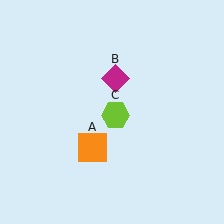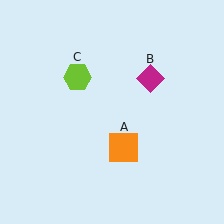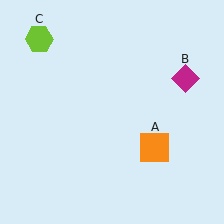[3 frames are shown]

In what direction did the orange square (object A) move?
The orange square (object A) moved right.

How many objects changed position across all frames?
3 objects changed position: orange square (object A), magenta diamond (object B), lime hexagon (object C).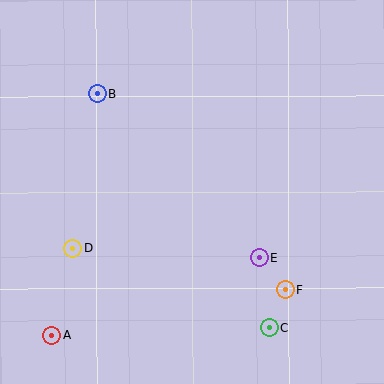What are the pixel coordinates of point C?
Point C is at (270, 327).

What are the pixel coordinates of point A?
Point A is at (52, 336).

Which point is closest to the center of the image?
Point E at (260, 257) is closest to the center.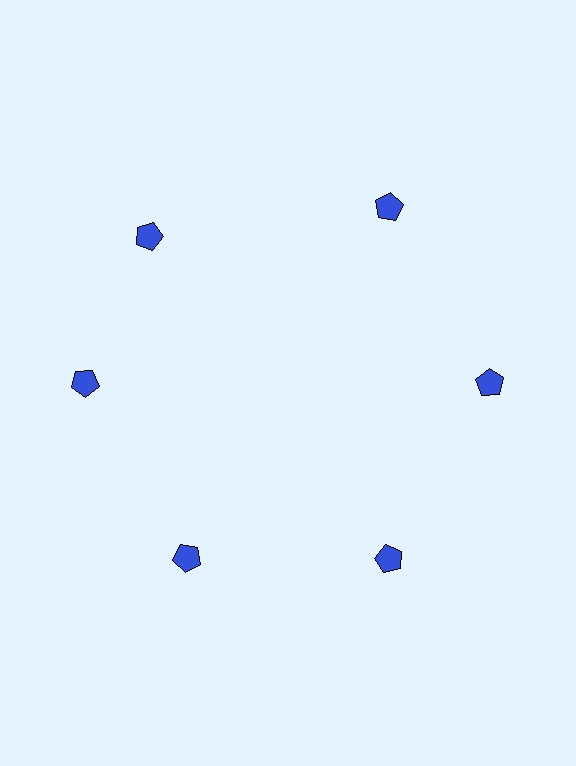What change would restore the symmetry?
The symmetry would be restored by rotating it back into even spacing with its neighbors so that all 6 pentagons sit at equal angles and equal distance from the center.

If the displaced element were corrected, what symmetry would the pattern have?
It would have 6-fold rotational symmetry — the pattern would map onto itself every 60 degrees.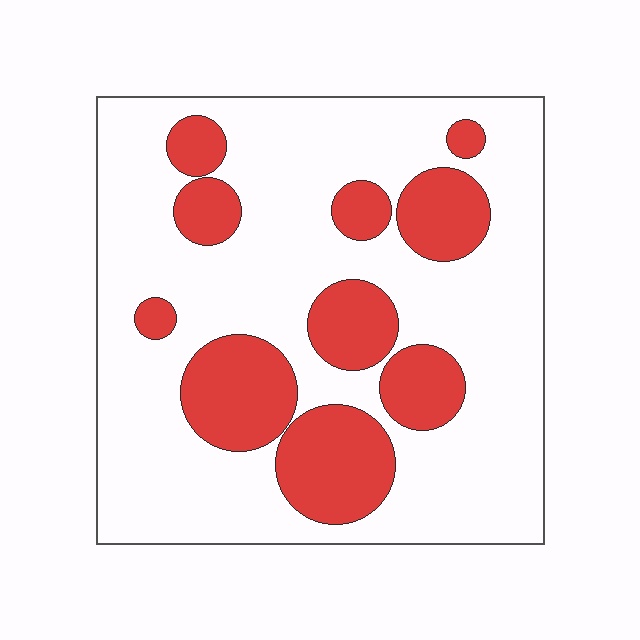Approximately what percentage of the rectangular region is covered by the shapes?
Approximately 25%.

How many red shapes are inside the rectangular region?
10.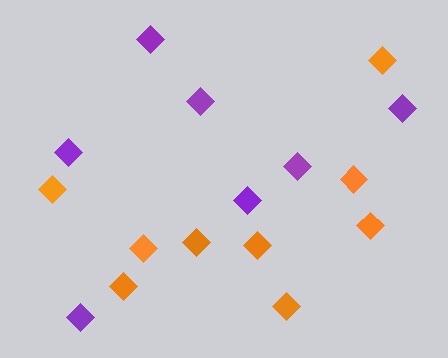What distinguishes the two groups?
There are 2 groups: one group of orange diamonds (9) and one group of purple diamonds (7).